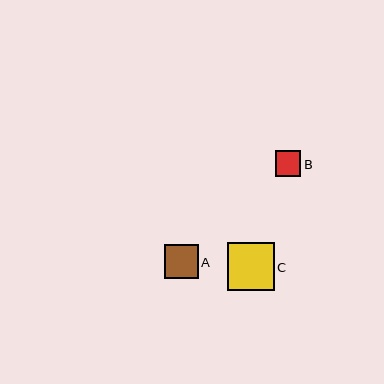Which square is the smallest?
Square B is the smallest with a size of approximately 26 pixels.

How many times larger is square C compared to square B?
Square C is approximately 1.8 times the size of square B.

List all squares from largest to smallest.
From largest to smallest: C, A, B.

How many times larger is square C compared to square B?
Square C is approximately 1.8 times the size of square B.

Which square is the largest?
Square C is the largest with a size of approximately 47 pixels.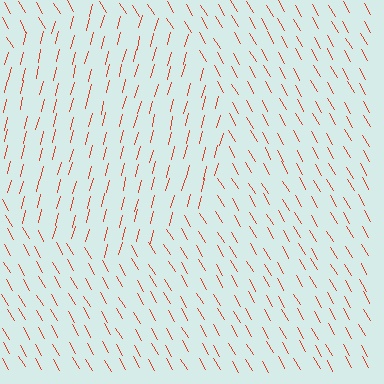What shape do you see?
I see a circle.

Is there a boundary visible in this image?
Yes, there is a texture boundary formed by a change in line orientation.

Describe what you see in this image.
The image is filled with small red line segments. A circle region in the image has lines oriented differently from the surrounding lines, creating a visible texture boundary.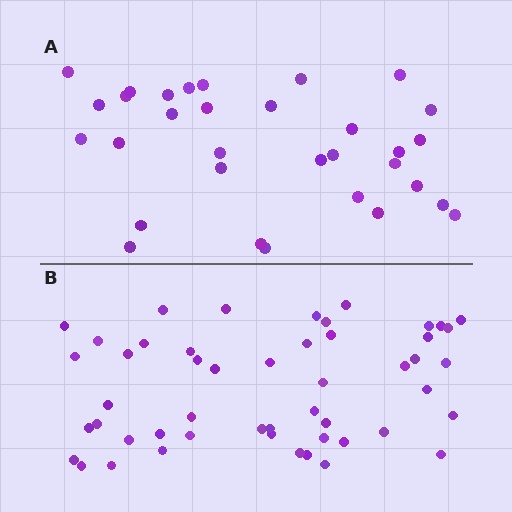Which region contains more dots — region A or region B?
Region B (the bottom region) has more dots.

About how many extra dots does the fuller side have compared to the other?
Region B has approximately 20 more dots than region A.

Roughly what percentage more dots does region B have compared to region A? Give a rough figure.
About 55% more.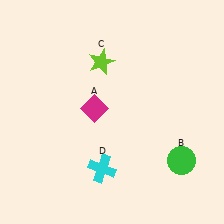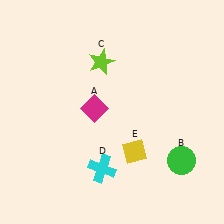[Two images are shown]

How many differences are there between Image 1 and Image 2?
There is 1 difference between the two images.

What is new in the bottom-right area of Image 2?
A yellow diamond (E) was added in the bottom-right area of Image 2.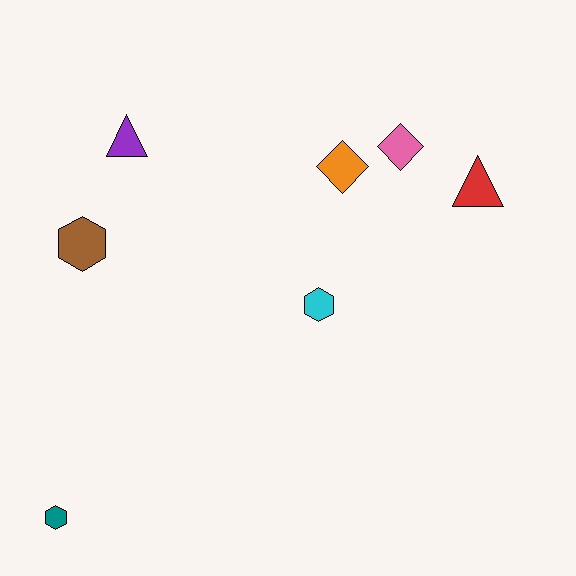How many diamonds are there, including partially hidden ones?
There are 2 diamonds.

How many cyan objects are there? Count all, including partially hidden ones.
There is 1 cyan object.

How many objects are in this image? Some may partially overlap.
There are 7 objects.